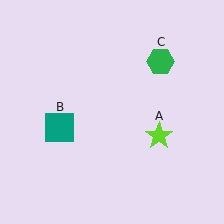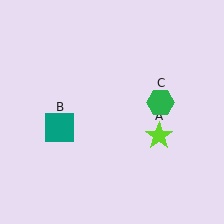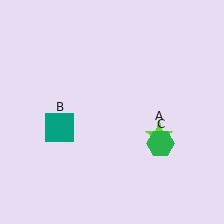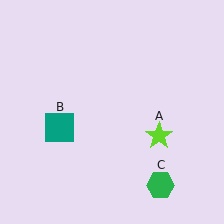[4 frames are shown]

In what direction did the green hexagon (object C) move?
The green hexagon (object C) moved down.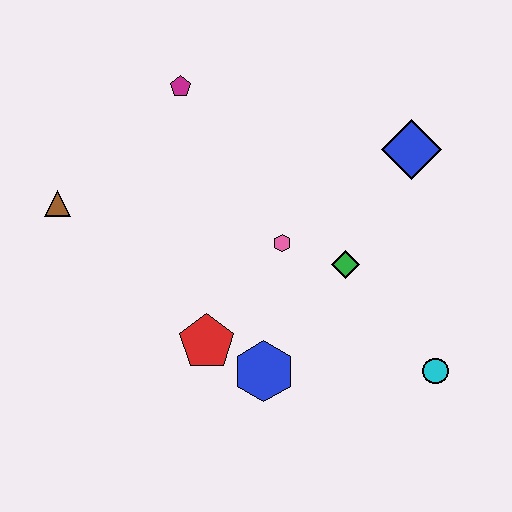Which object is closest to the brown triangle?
The magenta pentagon is closest to the brown triangle.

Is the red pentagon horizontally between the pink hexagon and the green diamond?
No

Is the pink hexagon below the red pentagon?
No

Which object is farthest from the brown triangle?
The cyan circle is farthest from the brown triangle.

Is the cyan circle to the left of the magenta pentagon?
No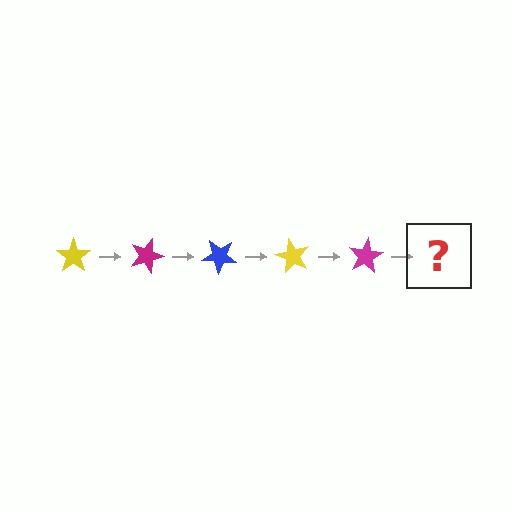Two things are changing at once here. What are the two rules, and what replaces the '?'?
The two rules are that it rotates 20 degrees each step and the color cycles through yellow, magenta, and blue. The '?' should be a blue star, rotated 100 degrees from the start.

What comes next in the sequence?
The next element should be a blue star, rotated 100 degrees from the start.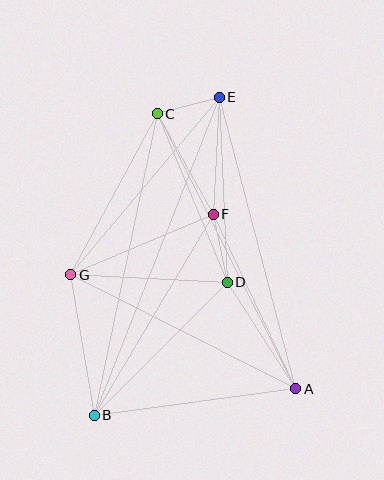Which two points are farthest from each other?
Points B and E are farthest from each other.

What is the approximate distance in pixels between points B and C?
The distance between B and C is approximately 308 pixels.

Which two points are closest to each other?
Points C and E are closest to each other.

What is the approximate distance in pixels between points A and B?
The distance between A and B is approximately 203 pixels.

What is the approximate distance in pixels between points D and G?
The distance between D and G is approximately 157 pixels.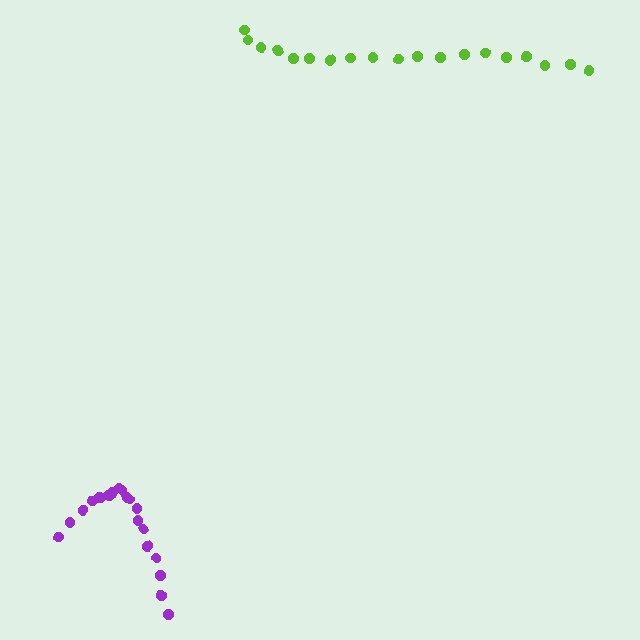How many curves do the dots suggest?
There are 2 distinct paths.